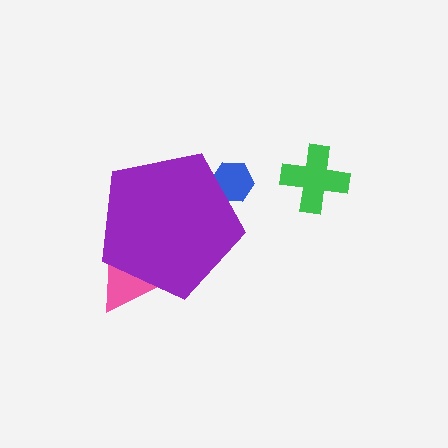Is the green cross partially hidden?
No, the green cross is fully visible.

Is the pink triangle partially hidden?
Yes, the pink triangle is partially hidden behind the purple pentagon.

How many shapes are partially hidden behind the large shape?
2 shapes are partially hidden.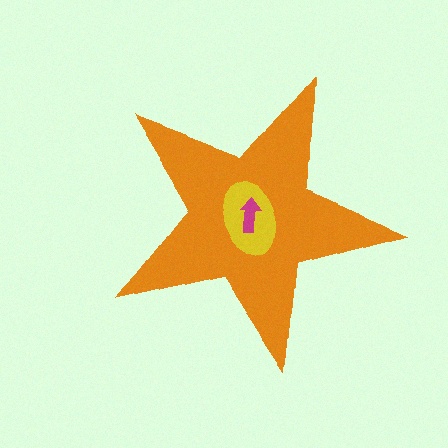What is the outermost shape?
The orange star.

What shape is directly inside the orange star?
The yellow ellipse.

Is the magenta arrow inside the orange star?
Yes.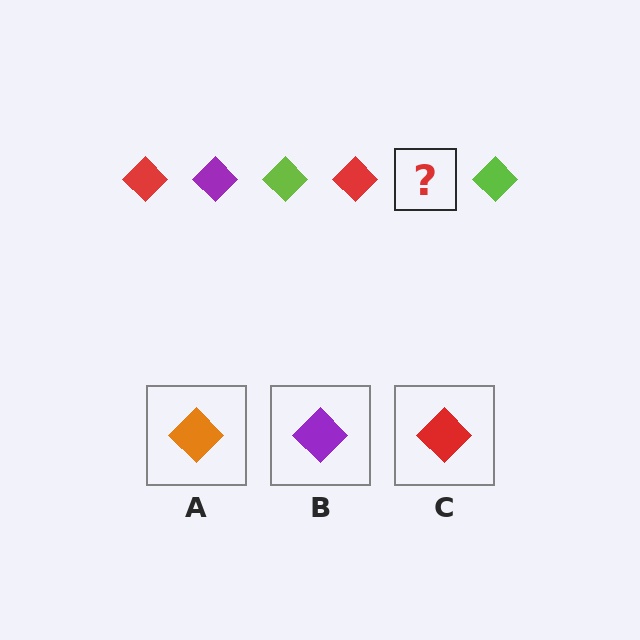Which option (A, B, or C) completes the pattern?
B.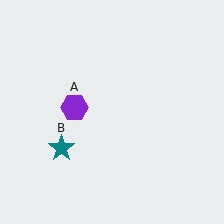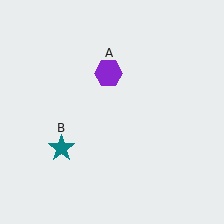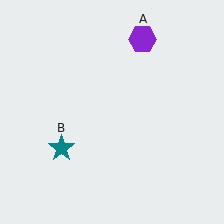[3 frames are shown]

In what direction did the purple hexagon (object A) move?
The purple hexagon (object A) moved up and to the right.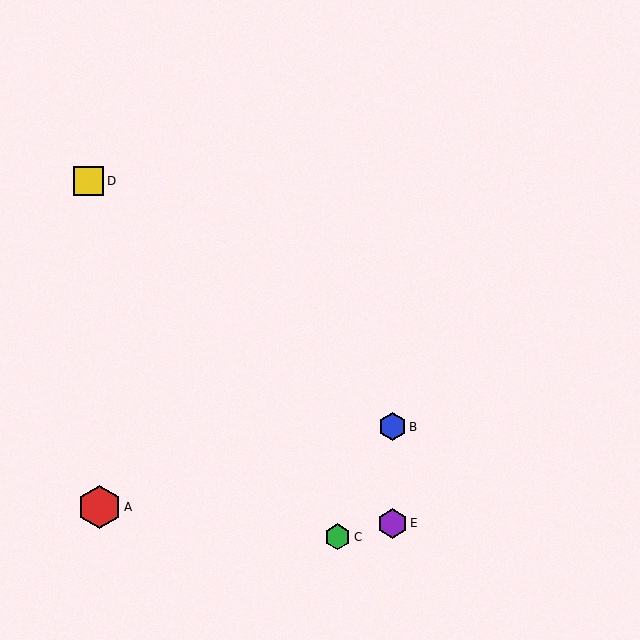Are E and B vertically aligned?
Yes, both are at x≈392.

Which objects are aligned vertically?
Objects B, E are aligned vertically.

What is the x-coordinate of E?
Object E is at x≈392.